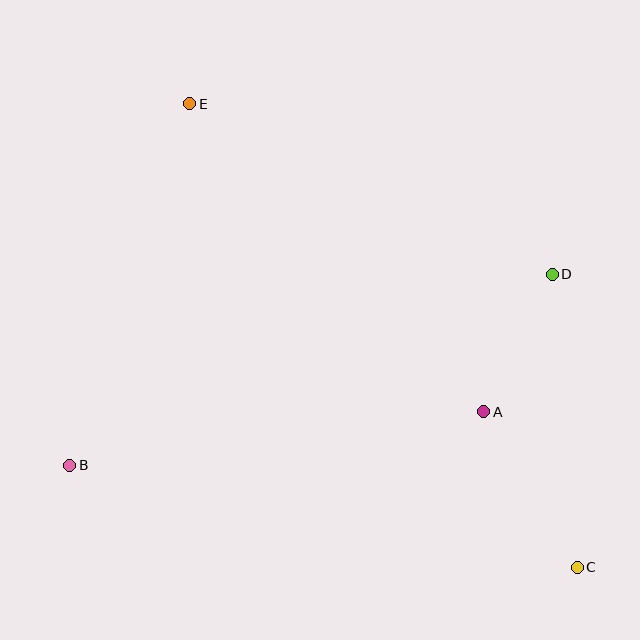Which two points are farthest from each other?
Points C and E are farthest from each other.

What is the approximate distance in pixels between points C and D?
The distance between C and D is approximately 294 pixels.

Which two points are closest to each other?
Points A and D are closest to each other.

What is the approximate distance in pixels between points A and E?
The distance between A and E is approximately 426 pixels.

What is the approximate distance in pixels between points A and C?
The distance between A and C is approximately 181 pixels.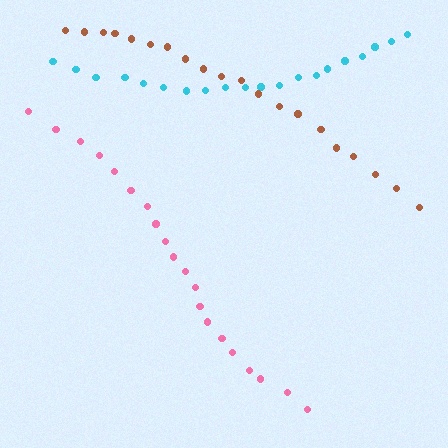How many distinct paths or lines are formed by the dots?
There are 3 distinct paths.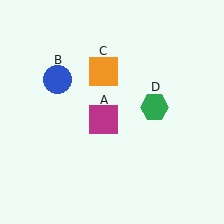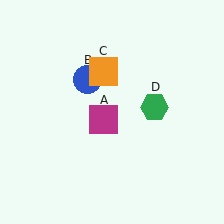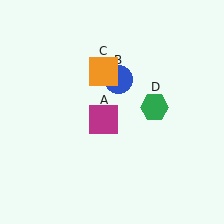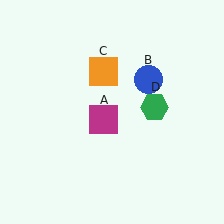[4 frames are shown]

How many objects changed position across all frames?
1 object changed position: blue circle (object B).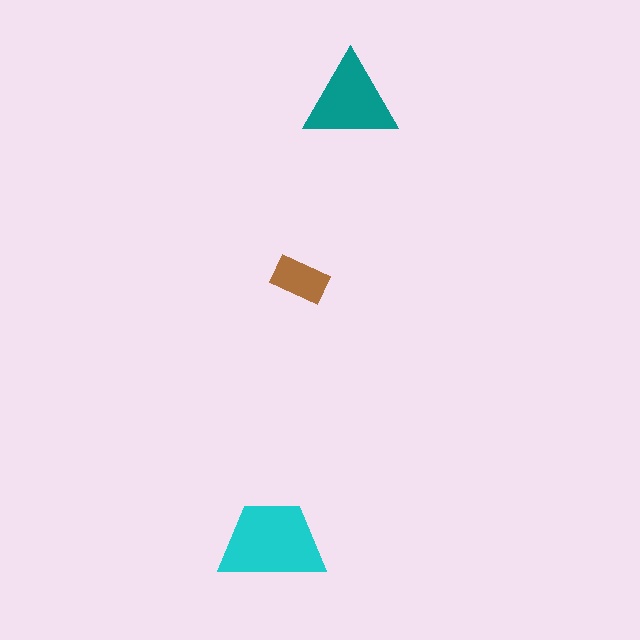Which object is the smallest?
The brown rectangle.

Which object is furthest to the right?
The teal triangle is rightmost.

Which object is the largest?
The cyan trapezoid.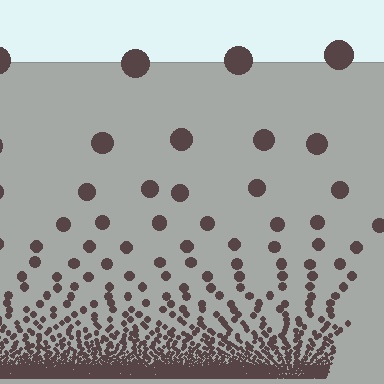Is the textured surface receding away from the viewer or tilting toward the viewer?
The surface appears to tilt toward the viewer. Texture elements get larger and sparser toward the top.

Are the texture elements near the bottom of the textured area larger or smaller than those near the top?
Smaller. The gradient is inverted — elements near the bottom are smaller and denser.